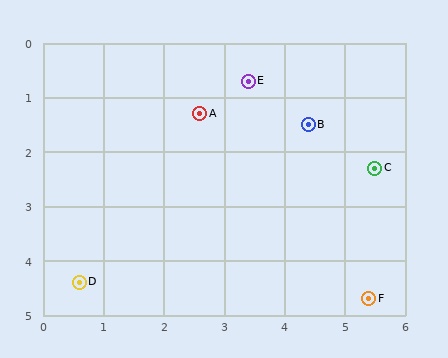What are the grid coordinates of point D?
Point D is at approximately (0.6, 4.4).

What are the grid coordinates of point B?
Point B is at approximately (4.4, 1.5).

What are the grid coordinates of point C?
Point C is at approximately (5.5, 2.3).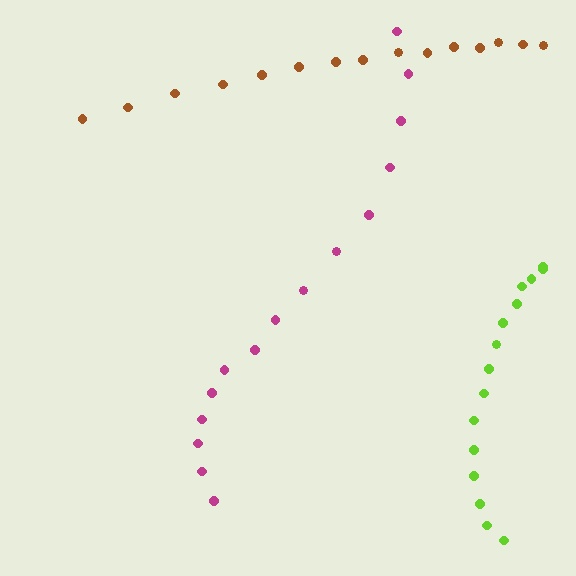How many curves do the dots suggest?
There are 3 distinct paths.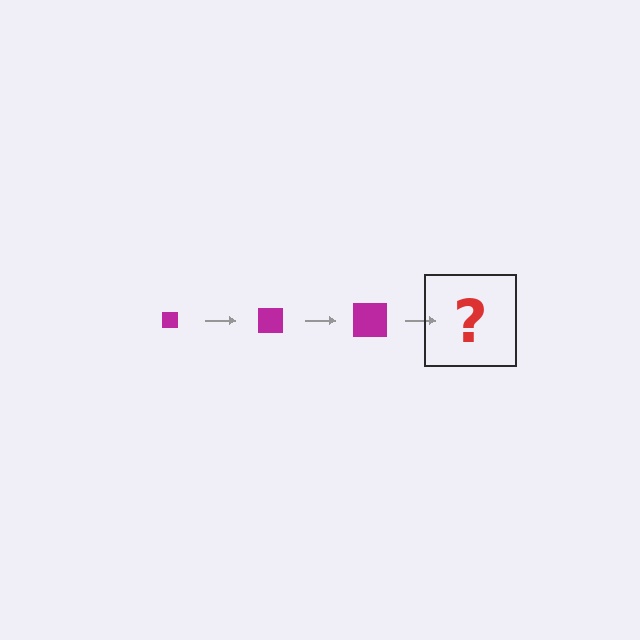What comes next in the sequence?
The next element should be a magenta square, larger than the previous one.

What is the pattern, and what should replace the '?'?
The pattern is that the square gets progressively larger each step. The '?' should be a magenta square, larger than the previous one.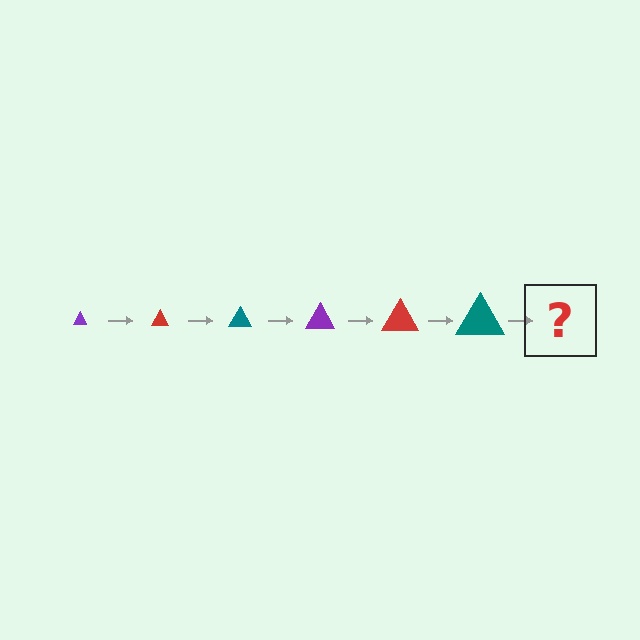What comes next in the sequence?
The next element should be a purple triangle, larger than the previous one.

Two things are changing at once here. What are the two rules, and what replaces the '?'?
The two rules are that the triangle grows larger each step and the color cycles through purple, red, and teal. The '?' should be a purple triangle, larger than the previous one.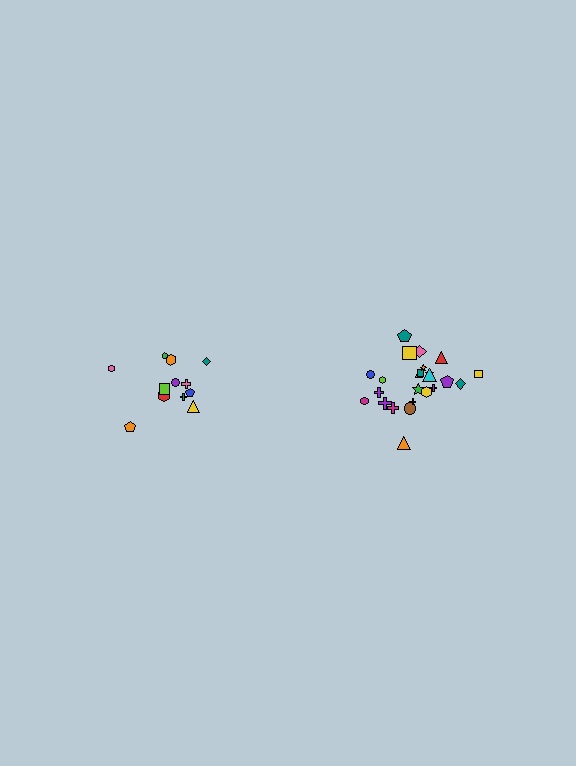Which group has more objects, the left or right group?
The right group.